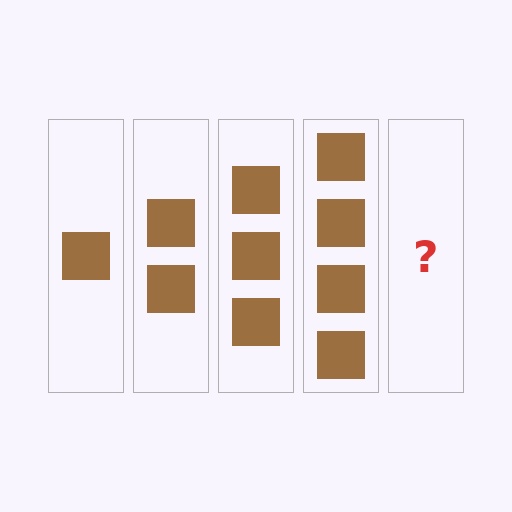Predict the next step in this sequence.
The next step is 5 squares.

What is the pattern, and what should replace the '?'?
The pattern is that each step adds one more square. The '?' should be 5 squares.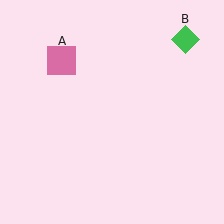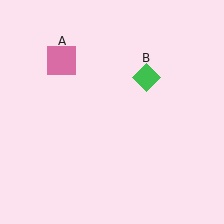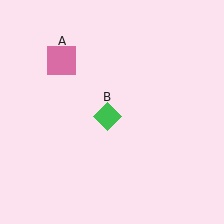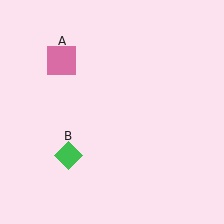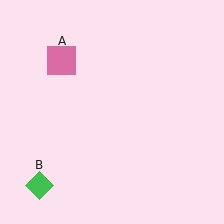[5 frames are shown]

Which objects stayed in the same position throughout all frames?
Pink square (object A) remained stationary.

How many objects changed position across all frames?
1 object changed position: green diamond (object B).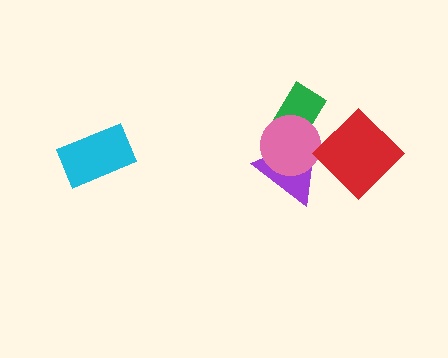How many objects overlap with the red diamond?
1 object overlaps with the red diamond.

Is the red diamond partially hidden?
No, no other shape covers it.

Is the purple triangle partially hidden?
Yes, it is partially covered by another shape.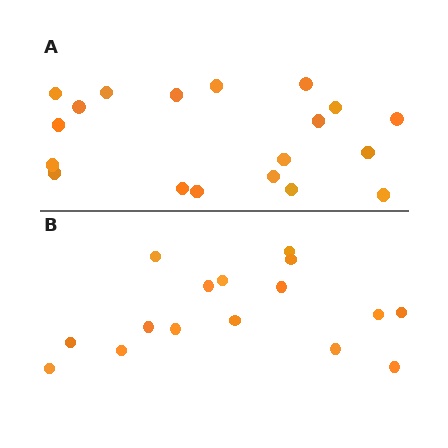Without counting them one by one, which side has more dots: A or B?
Region A (the top region) has more dots.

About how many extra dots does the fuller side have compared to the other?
Region A has just a few more — roughly 2 or 3 more dots than region B.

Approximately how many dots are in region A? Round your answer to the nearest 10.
About 20 dots. (The exact count is 19, which rounds to 20.)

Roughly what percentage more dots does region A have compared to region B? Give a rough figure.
About 20% more.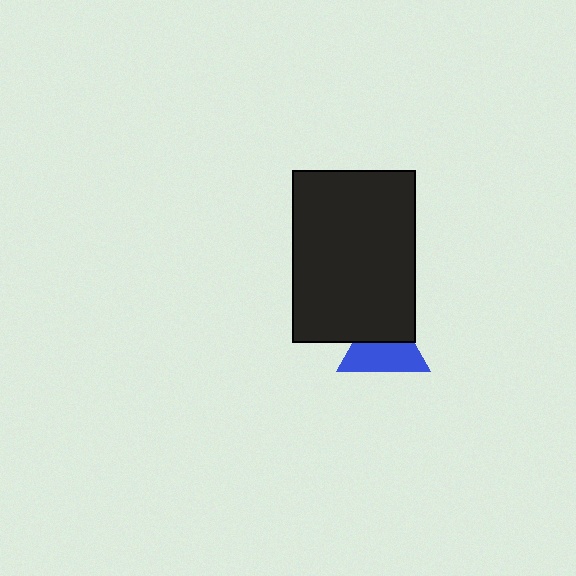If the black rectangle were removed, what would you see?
You would see the complete blue triangle.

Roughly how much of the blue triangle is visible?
About half of it is visible (roughly 56%).